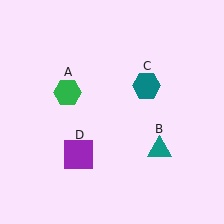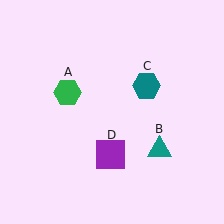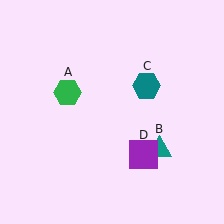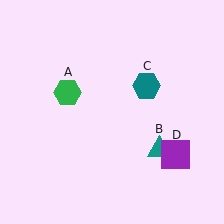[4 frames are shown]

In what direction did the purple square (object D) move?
The purple square (object D) moved right.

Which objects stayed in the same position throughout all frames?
Green hexagon (object A) and teal triangle (object B) and teal hexagon (object C) remained stationary.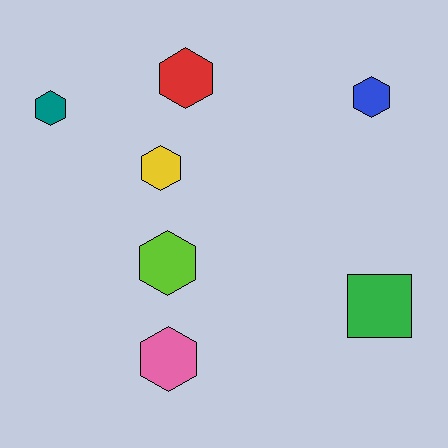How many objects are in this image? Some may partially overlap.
There are 7 objects.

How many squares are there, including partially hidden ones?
There is 1 square.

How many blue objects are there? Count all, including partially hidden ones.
There is 1 blue object.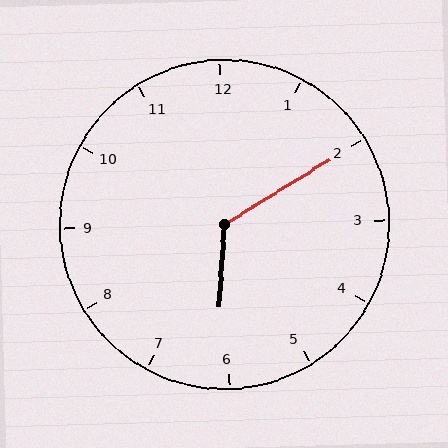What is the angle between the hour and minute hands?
Approximately 125 degrees.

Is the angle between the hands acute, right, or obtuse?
It is obtuse.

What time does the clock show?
6:10.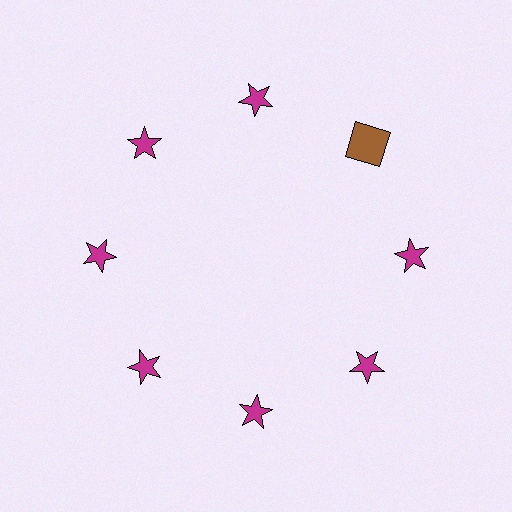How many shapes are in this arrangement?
There are 8 shapes arranged in a ring pattern.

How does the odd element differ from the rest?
It differs in both color (brown instead of magenta) and shape (square instead of star).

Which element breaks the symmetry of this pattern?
The brown square at roughly the 2 o'clock position breaks the symmetry. All other shapes are magenta stars.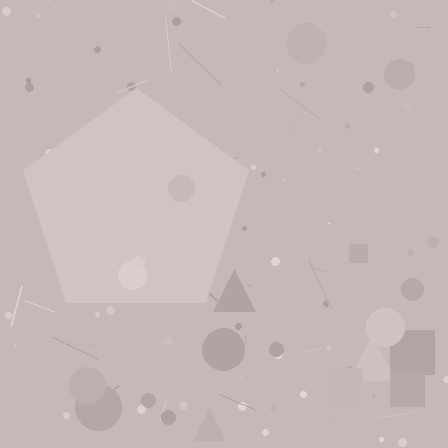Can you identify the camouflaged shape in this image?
The camouflaged shape is a pentagon.